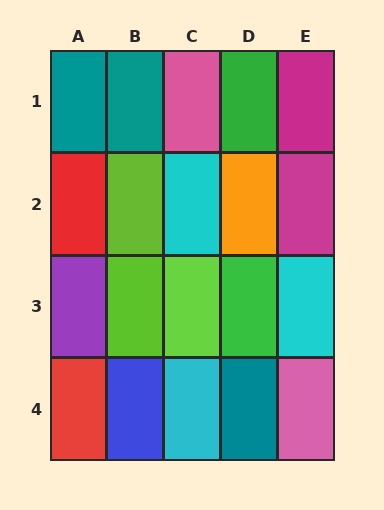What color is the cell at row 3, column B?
Lime.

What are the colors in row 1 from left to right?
Teal, teal, pink, green, magenta.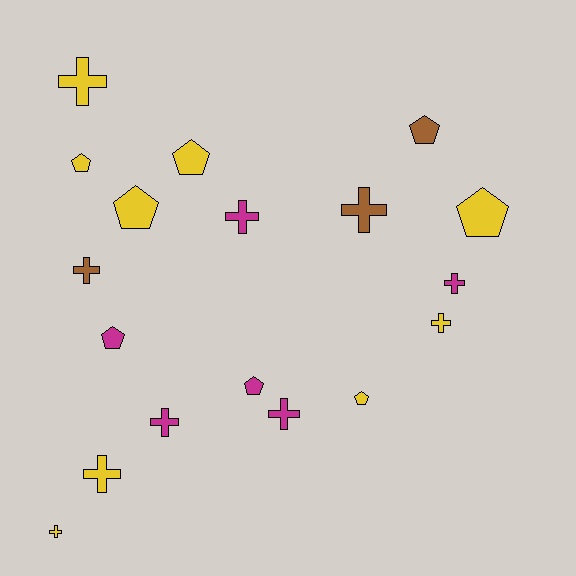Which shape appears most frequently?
Cross, with 10 objects.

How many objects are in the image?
There are 18 objects.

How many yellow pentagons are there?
There are 5 yellow pentagons.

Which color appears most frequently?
Yellow, with 9 objects.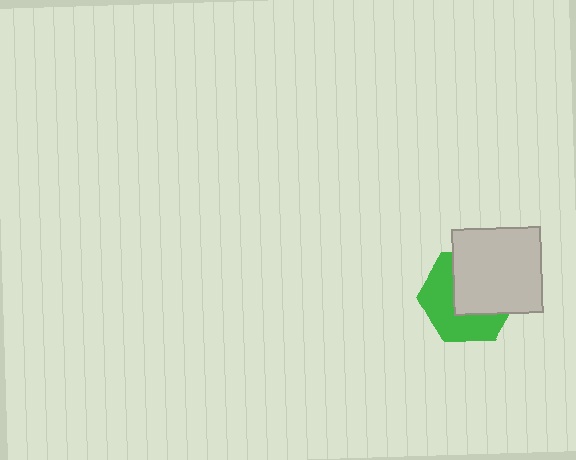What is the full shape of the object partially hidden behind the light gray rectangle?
The partially hidden object is a green hexagon.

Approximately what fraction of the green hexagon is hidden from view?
Roughly 51% of the green hexagon is hidden behind the light gray rectangle.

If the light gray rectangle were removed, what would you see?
You would see the complete green hexagon.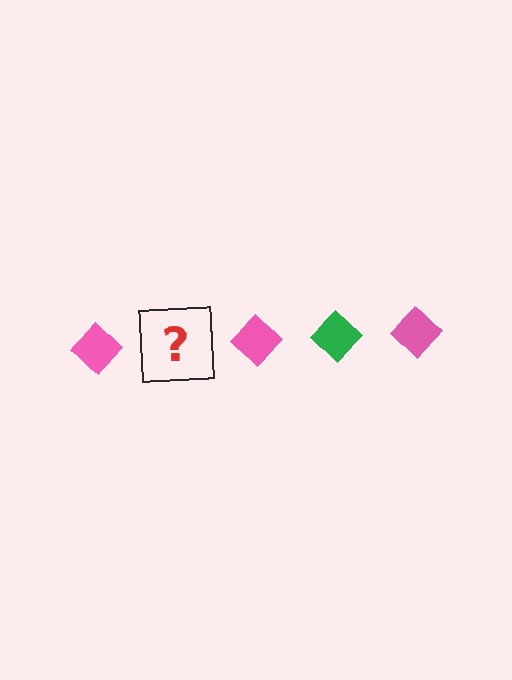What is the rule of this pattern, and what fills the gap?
The rule is that the pattern cycles through pink, green diamonds. The gap should be filled with a green diamond.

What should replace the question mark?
The question mark should be replaced with a green diamond.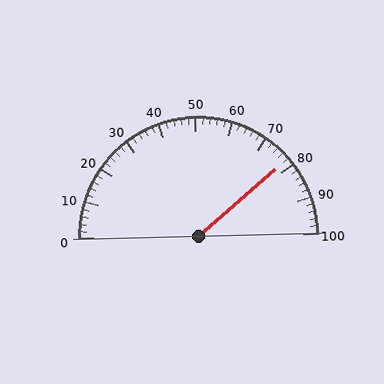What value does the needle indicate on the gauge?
The needle indicates approximately 78.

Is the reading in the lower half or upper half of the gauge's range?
The reading is in the upper half of the range (0 to 100).